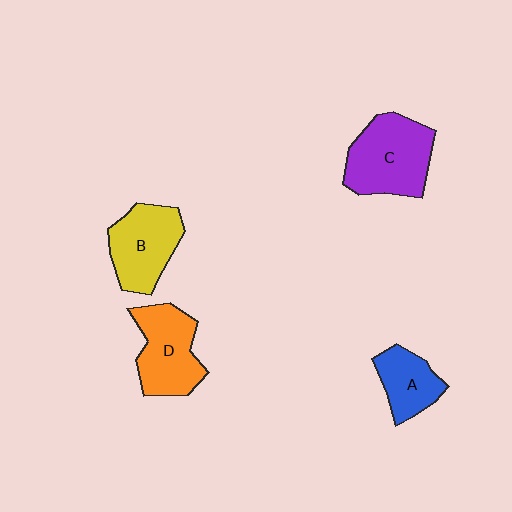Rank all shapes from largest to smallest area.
From largest to smallest: C (purple), D (orange), B (yellow), A (blue).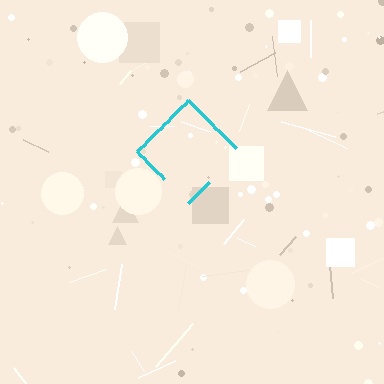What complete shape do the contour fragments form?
The contour fragments form a diamond.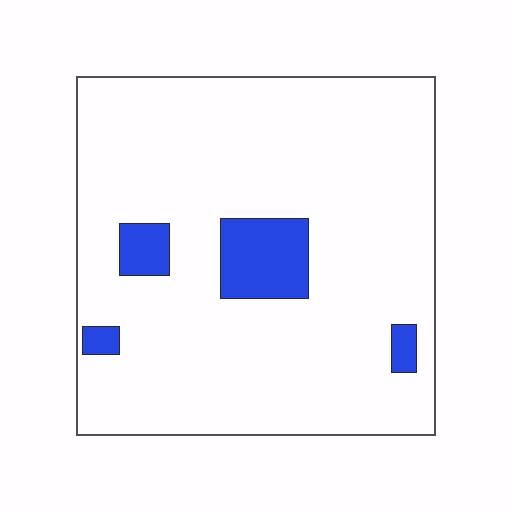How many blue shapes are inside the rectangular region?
4.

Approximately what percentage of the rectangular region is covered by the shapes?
Approximately 10%.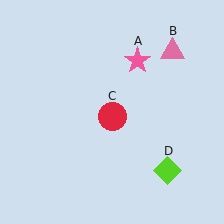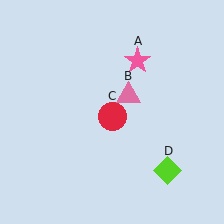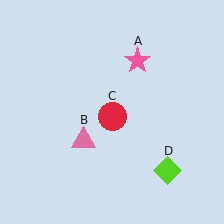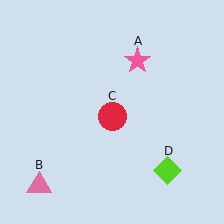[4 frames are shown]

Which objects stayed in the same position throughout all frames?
Pink star (object A) and red circle (object C) and lime diamond (object D) remained stationary.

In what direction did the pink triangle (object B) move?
The pink triangle (object B) moved down and to the left.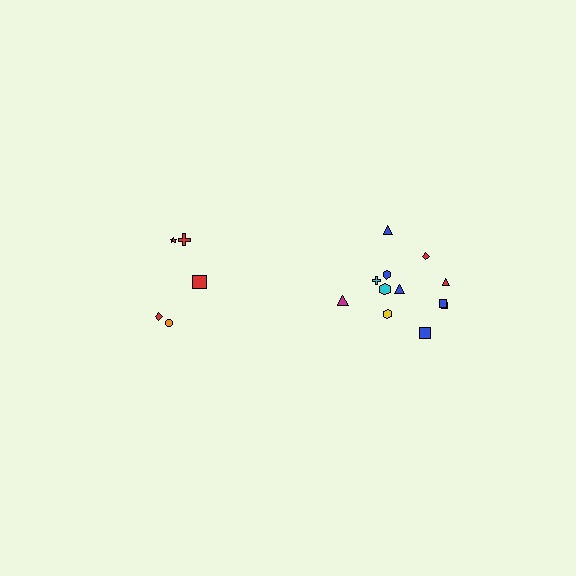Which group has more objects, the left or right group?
The right group.